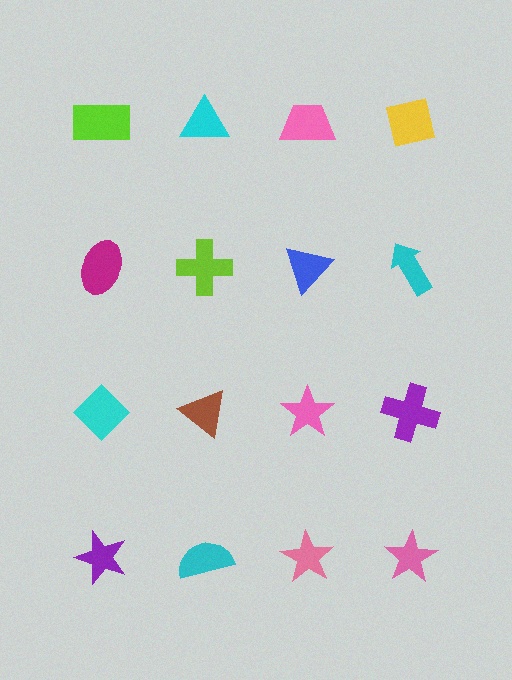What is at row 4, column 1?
A purple star.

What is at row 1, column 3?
A pink trapezoid.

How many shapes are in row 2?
4 shapes.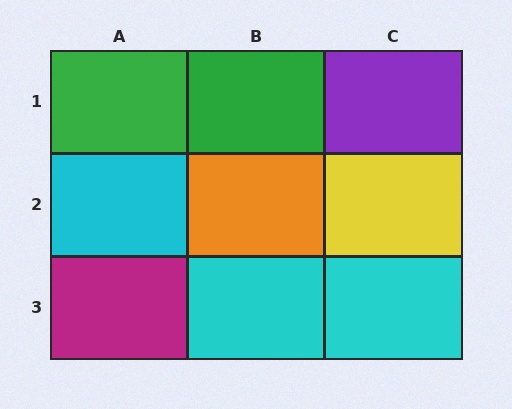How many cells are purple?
1 cell is purple.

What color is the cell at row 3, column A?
Magenta.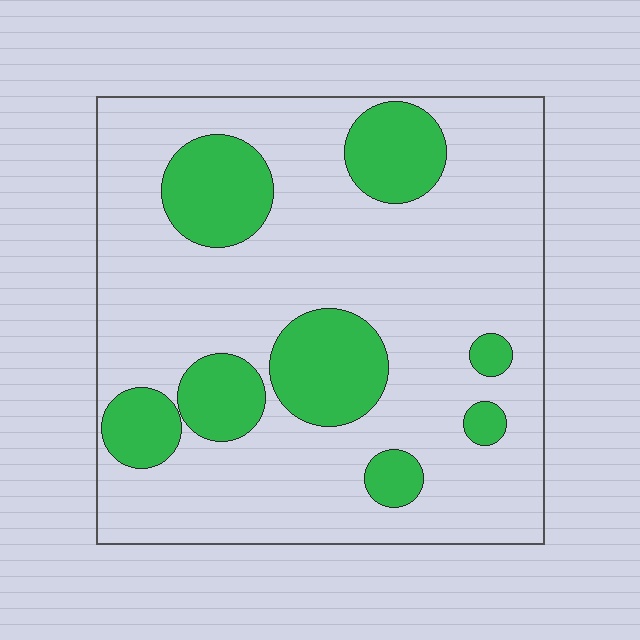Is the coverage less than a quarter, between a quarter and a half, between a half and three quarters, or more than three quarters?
Less than a quarter.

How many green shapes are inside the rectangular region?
8.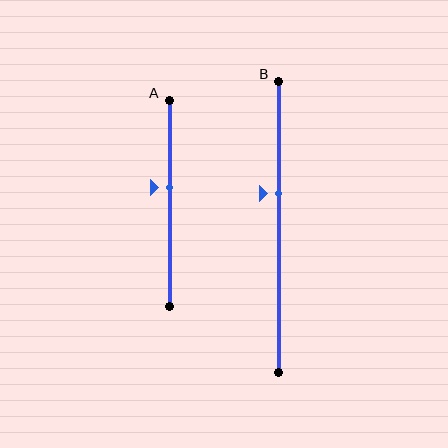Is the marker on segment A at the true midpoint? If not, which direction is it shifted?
No, the marker on segment A is shifted upward by about 8% of the segment length.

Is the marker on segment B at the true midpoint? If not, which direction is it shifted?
No, the marker on segment B is shifted upward by about 11% of the segment length.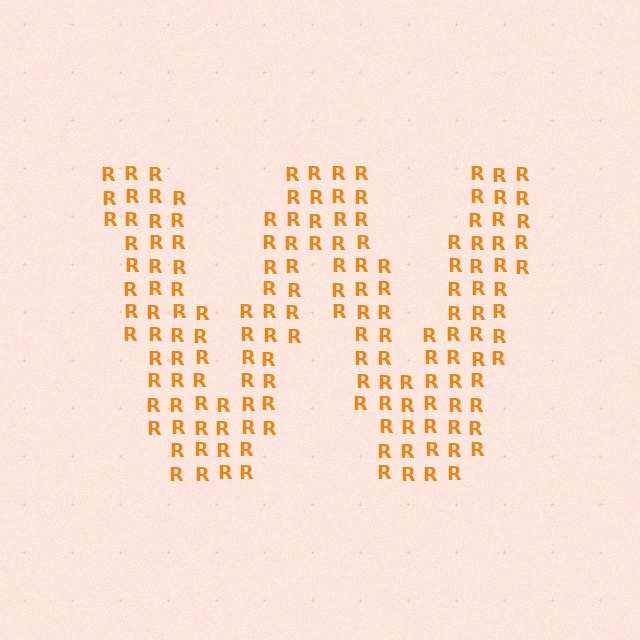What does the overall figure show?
The overall figure shows the letter W.